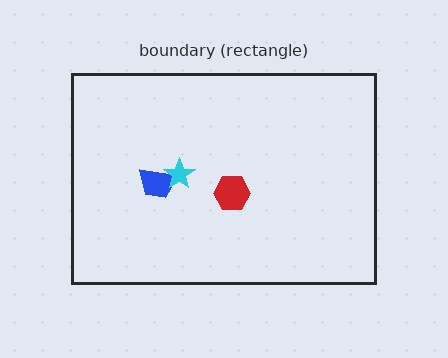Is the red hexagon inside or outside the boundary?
Inside.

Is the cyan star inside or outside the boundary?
Inside.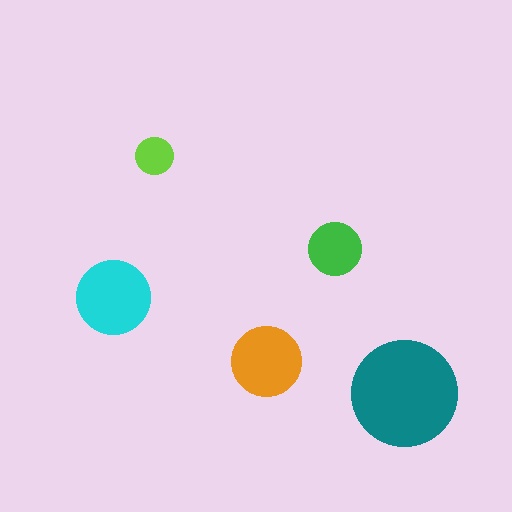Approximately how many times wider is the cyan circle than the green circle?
About 1.5 times wider.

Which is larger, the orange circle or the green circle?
The orange one.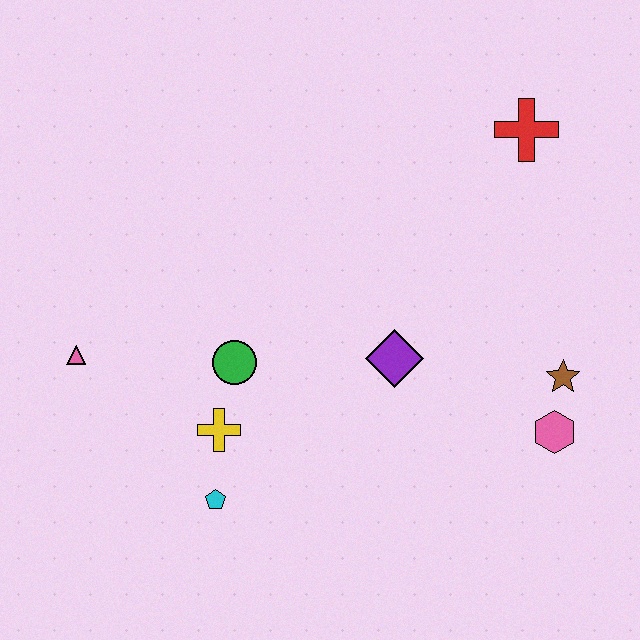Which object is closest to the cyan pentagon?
The yellow cross is closest to the cyan pentagon.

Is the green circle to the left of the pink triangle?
No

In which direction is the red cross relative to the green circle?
The red cross is to the right of the green circle.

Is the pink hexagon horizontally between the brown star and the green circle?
Yes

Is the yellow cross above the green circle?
No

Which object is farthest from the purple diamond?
The pink triangle is farthest from the purple diamond.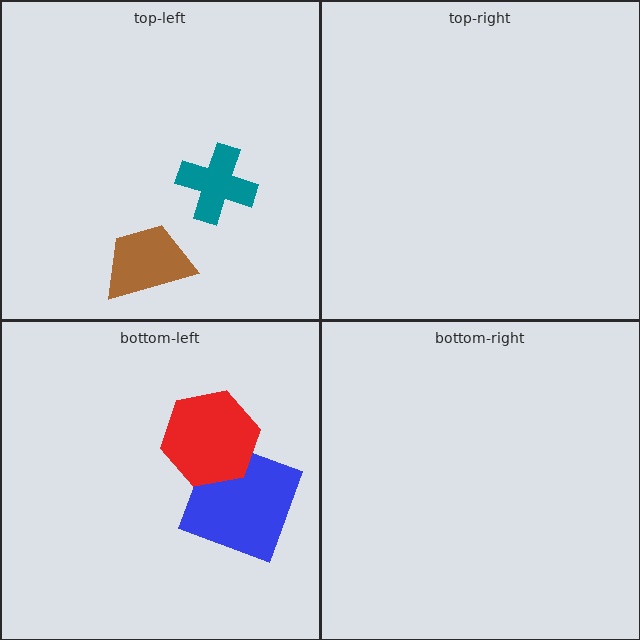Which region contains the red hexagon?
The bottom-left region.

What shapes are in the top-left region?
The teal cross, the brown trapezoid.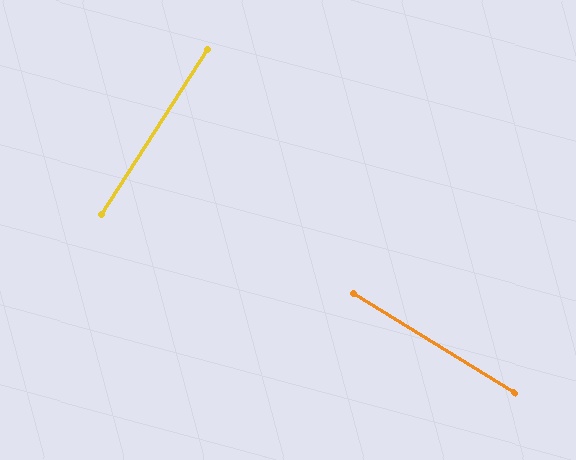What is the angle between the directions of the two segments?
Approximately 89 degrees.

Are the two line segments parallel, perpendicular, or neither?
Perpendicular — they meet at approximately 89°.